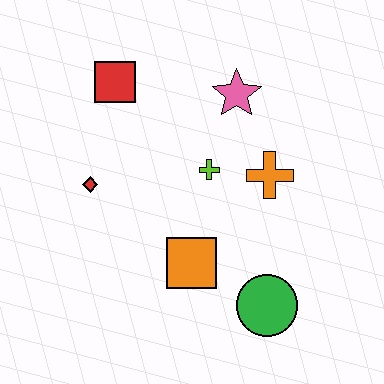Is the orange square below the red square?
Yes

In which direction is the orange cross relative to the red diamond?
The orange cross is to the right of the red diamond.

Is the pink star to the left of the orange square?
No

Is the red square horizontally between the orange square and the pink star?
No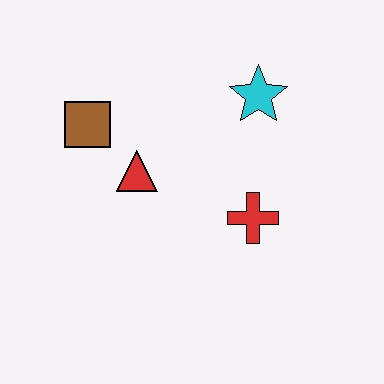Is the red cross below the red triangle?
Yes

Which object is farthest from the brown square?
The red cross is farthest from the brown square.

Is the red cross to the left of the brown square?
No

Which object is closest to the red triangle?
The brown square is closest to the red triangle.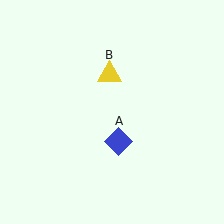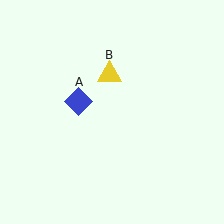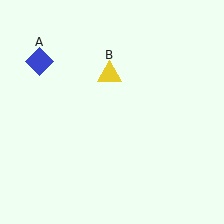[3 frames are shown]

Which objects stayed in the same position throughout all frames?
Yellow triangle (object B) remained stationary.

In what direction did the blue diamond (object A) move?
The blue diamond (object A) moved up and to the left.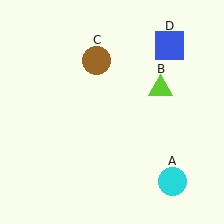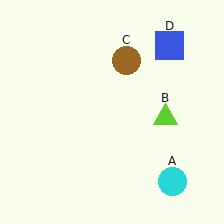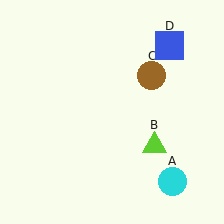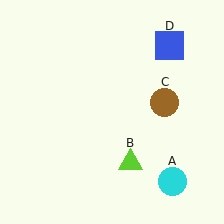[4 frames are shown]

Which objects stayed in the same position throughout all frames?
Cyan circle (object A) and blue square (object D) remained stationary.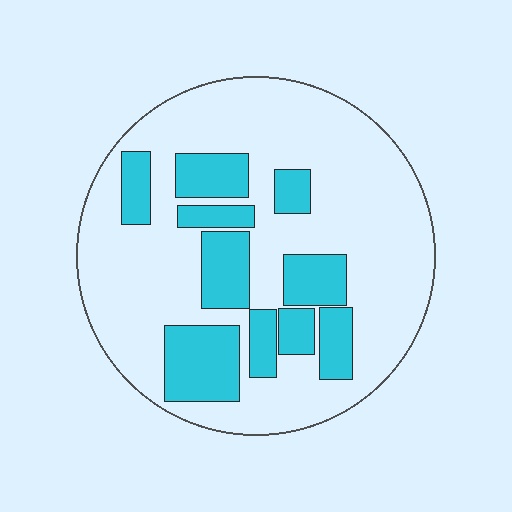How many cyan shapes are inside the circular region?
10.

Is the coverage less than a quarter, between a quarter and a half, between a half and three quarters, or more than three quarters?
Between a quarter and a half.